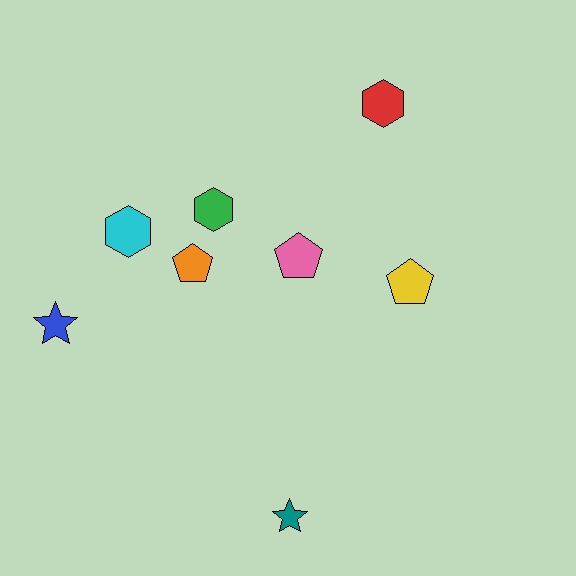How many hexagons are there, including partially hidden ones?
There are 3 hexagons.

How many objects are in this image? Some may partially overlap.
There are 8 objects.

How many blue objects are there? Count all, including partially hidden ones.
There is 1 blue object.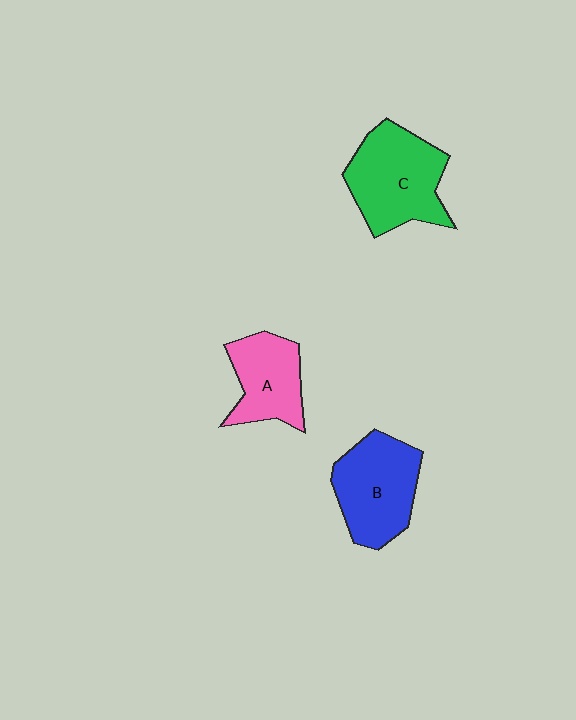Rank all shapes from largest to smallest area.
From largest to smallest: C (green), B (blue), A (pink).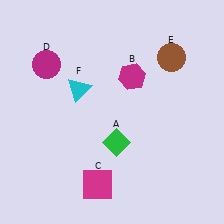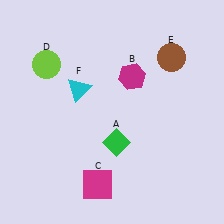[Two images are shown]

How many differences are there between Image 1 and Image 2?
There is 1 difference between the two images.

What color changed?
The circle (D) changed from magenta in Image 1 to lime in Image 2.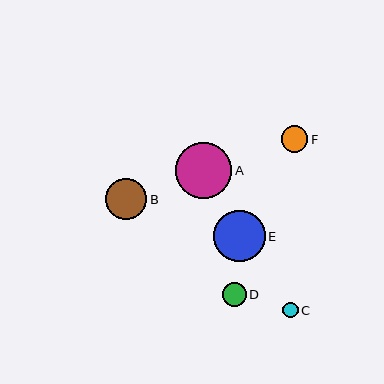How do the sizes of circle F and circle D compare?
Circle F and circle D are approximately the same size.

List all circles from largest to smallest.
From largest to smallest: A, E, B, F, D, C.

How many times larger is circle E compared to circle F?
Circle E is approximately 1.9 times the size of circle F.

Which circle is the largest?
Circle A is the largest with a size of approximately 56 pixels.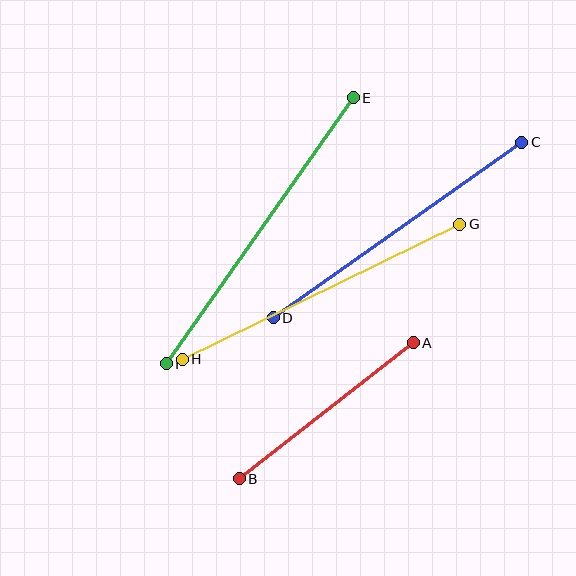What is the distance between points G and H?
The distance is approximately 309 pixels.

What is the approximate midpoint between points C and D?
The midpoint is at approximately (398, 230) pixels.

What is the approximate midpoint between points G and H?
The midpoint is at approximately (321, 292) pixels.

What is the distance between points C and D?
The distance is approximately 304 pixels.